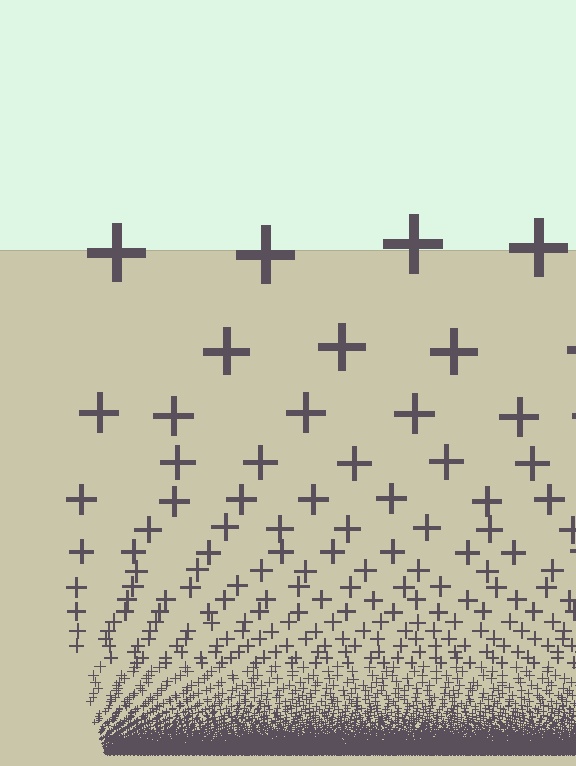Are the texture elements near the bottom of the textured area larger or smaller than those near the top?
Smaller. The gradient is inverted — elements near the bottom are smaller and denser.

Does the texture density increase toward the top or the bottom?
Density increases toward the bottom.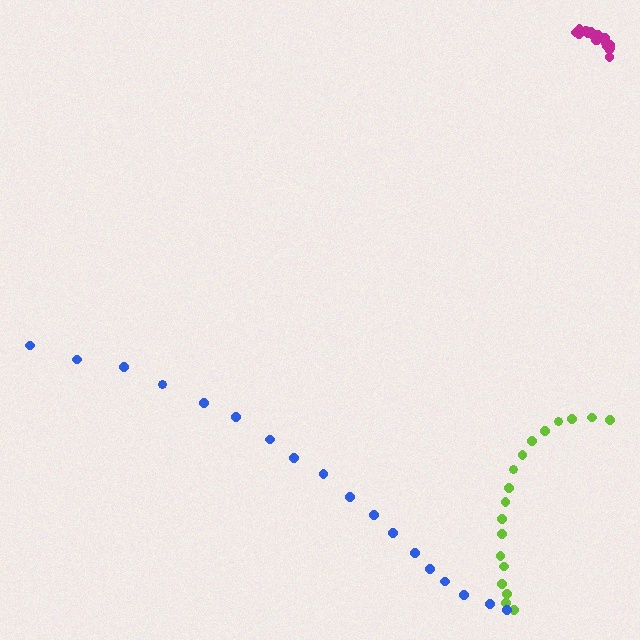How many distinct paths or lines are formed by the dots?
There are 3 distinct paths.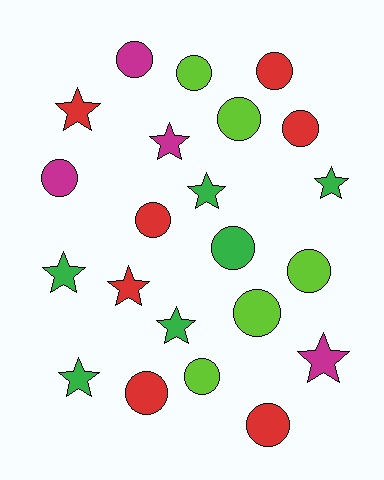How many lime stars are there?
There are no lime stars.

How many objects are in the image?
There are 22 objects.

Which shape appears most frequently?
Circle, with 13 objects.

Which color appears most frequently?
Red, with 7 objects.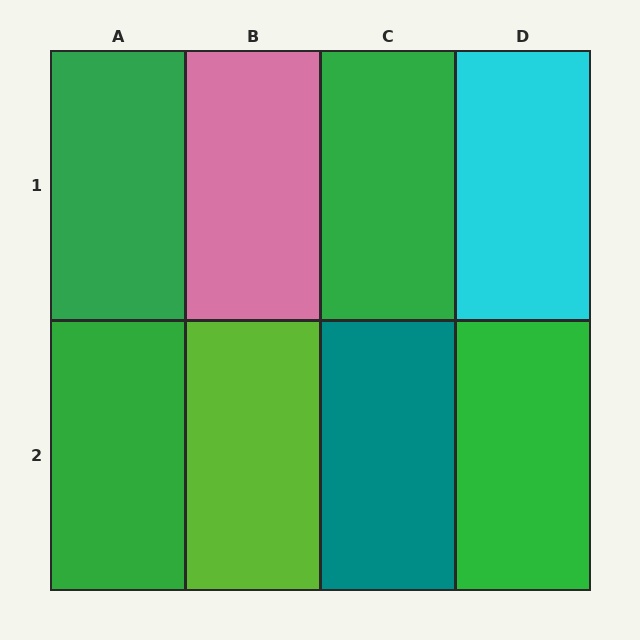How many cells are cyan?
1 cell is cyan.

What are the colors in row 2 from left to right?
Green, lime, teal, green.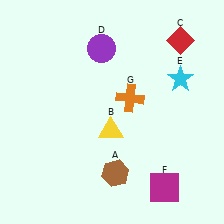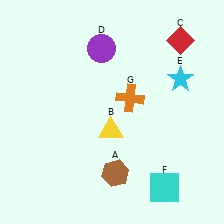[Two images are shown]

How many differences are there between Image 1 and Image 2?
There is 1 difference between the two images.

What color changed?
The square (F) changed from magenta in Image 1 to cyan in Image 2.